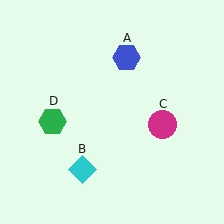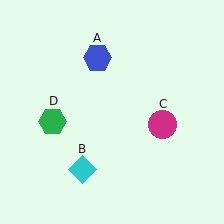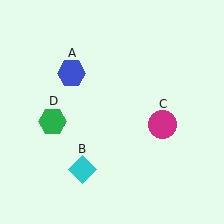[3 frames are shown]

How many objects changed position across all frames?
1 object changed position: blue hexagon (object A).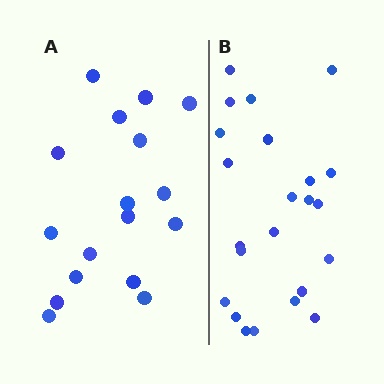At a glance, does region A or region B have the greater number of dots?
Region B (the right region) has more dots.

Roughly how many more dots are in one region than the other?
Region B has about 6 more dots than region A.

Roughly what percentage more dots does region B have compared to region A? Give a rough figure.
About 35% more.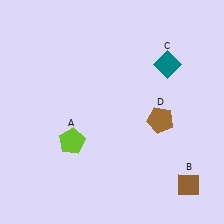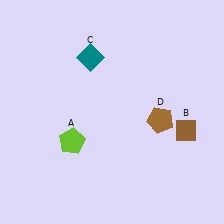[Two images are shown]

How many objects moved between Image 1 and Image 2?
2 objects moved between the two images.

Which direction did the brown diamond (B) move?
The brown diamond (B) moved up.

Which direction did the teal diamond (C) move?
The teal diamond (C) moved left.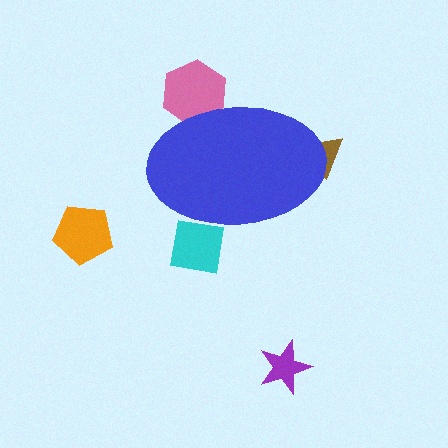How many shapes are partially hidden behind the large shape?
3 shapes are partially hidden.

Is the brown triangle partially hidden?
Yes, the brown triangle is partially hidden behind the blue ellipse.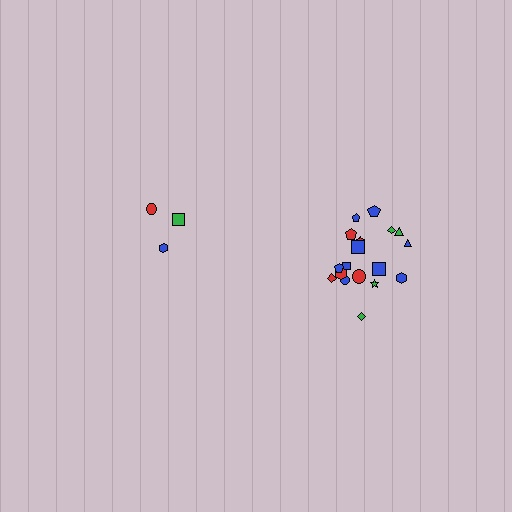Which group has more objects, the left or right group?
The right group.